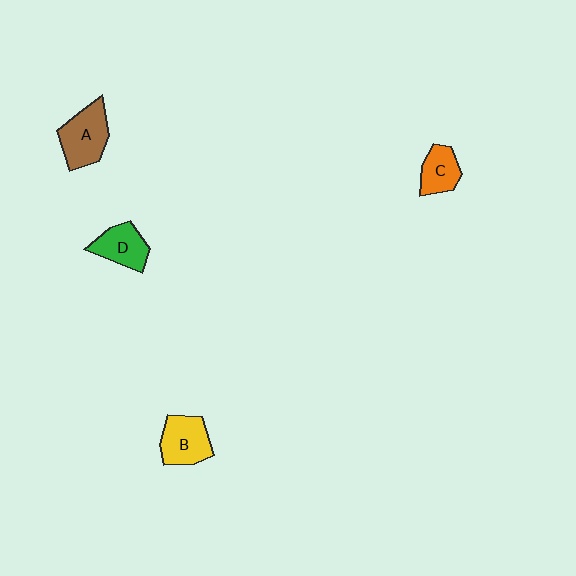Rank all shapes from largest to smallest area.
From largest to smallest: A (brown), B (yellow), D (green), C (orange).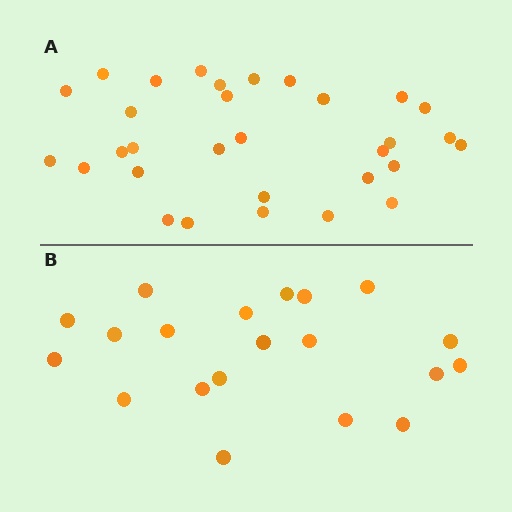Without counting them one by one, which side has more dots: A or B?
Region A (the top region) has more dots.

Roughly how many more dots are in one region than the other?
Region A has roughly 12 or so more dots than region B.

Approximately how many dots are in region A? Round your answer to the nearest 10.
About 30 dots. (The exact count is 31, which rounds to 30.)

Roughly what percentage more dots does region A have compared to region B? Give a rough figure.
About 55% more.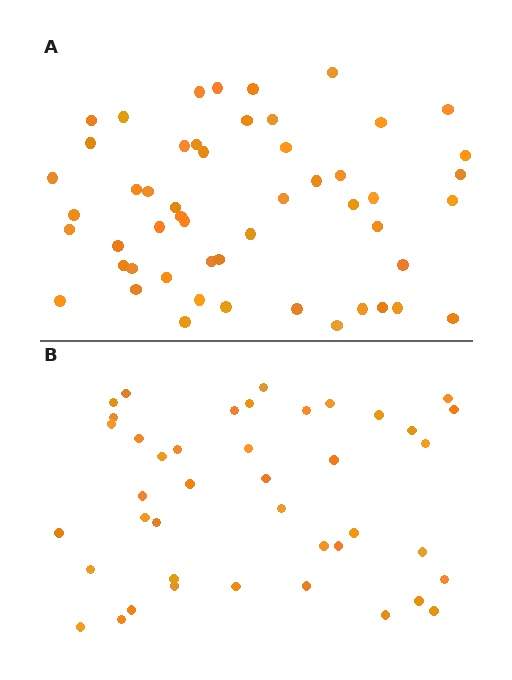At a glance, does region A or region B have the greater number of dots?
Region A (the top region) has more dots.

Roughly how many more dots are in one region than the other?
Region A has roughly 10 or so more dots than region B.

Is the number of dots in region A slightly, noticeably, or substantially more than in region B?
Region A has only slightly more — the two regions are fairly close. The ratio is roughly 1.2 to 1.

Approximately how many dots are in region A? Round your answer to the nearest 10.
About 50 dots. (The exact count is 52, which rounds to 50.)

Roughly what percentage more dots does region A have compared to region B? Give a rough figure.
About 25% more.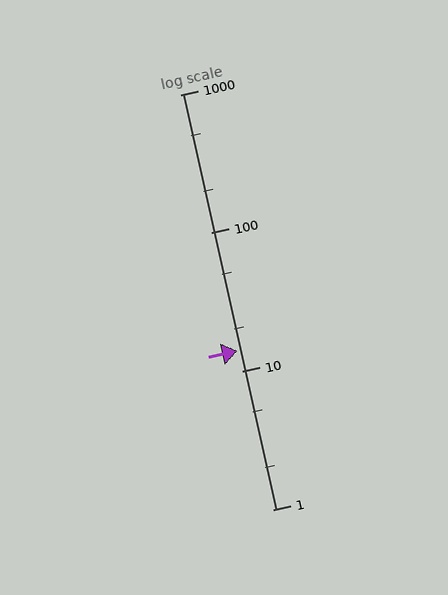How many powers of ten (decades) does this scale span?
The scale spans 3 decades, from 1 to 1000.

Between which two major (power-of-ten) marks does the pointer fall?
The pointer is between 10 and 100.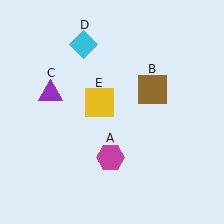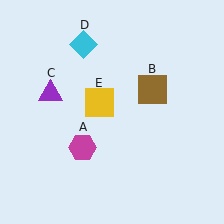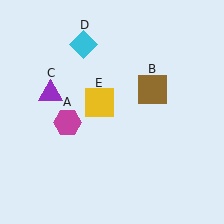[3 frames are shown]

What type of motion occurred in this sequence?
The magenta hexagon (object A) rotated clockwise around the center of the scene.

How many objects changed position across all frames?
1 object changed position: magenta hexagon (object A).